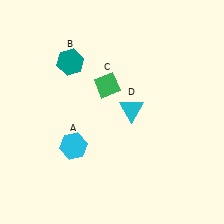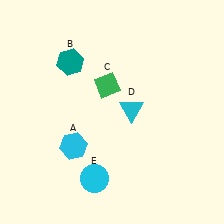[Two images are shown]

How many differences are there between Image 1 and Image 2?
There is 1 difference between the two images.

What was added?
A cyan circle (E) was added in Image 2.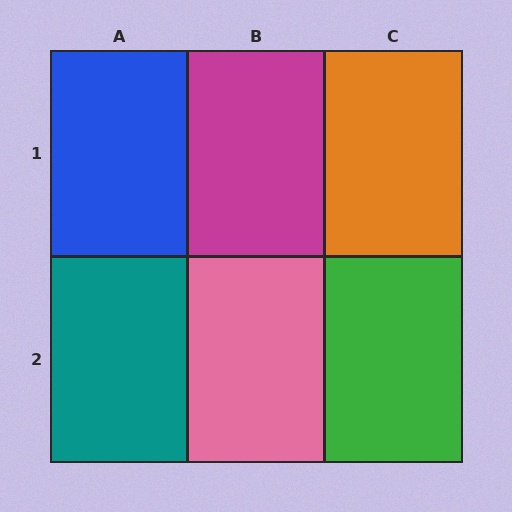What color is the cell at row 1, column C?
Orange.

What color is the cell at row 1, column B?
Magenta.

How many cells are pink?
1 cell is pink.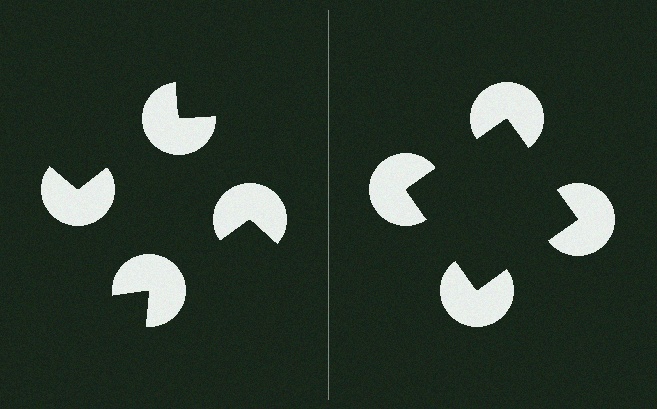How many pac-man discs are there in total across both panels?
8 — 4 on each side.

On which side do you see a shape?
An illusory square appears on the right side. On the left side the wedge cuts are rotated, so no coherent shape forms.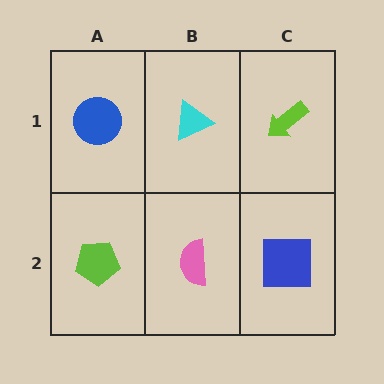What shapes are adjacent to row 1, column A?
A lime pentagon (row 2, column A), a cyan triangle (row 1, column B).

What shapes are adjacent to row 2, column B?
A cyan triangle (row 1, column B), a lime pentagon (row 2, column A), a blue square (row 2, column C).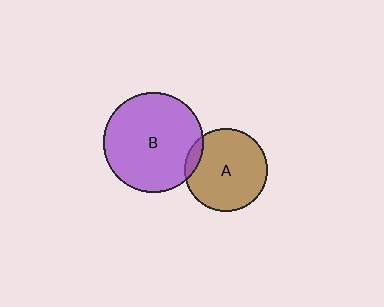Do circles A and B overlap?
Yes.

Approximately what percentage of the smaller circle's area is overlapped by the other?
Approximately 10%.